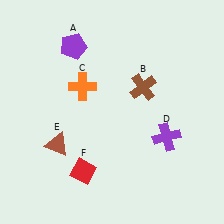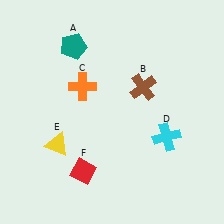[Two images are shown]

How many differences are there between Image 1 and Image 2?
There are 3 differences between the two images.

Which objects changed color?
A changed from purple to teal. D changed from purple to cyan. E changed from brown to yellow.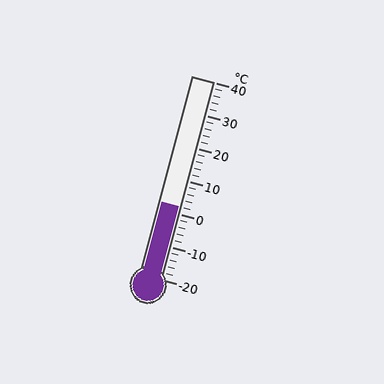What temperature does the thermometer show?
The thermometer shows approximately 2°C.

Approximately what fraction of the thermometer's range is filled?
The thermometer is filled to approximately 35% of its range.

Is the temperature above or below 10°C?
The temperature is below 10°C.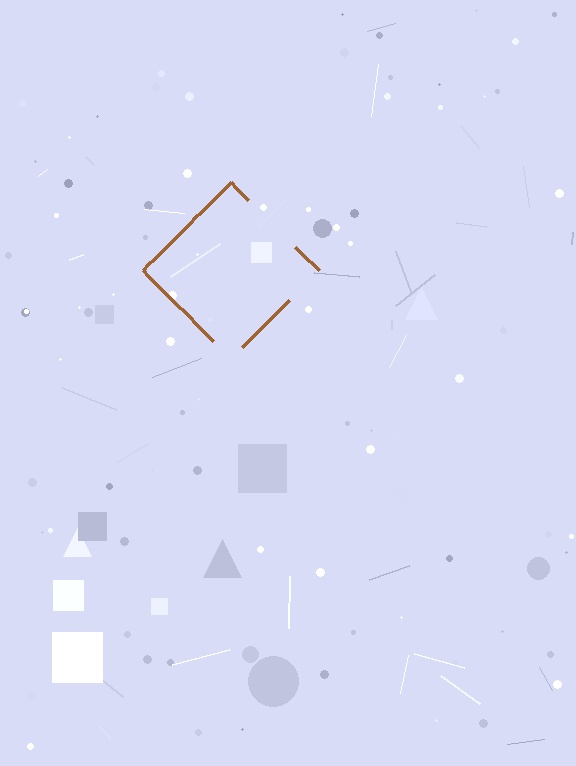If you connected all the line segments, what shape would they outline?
They would outline a diamond.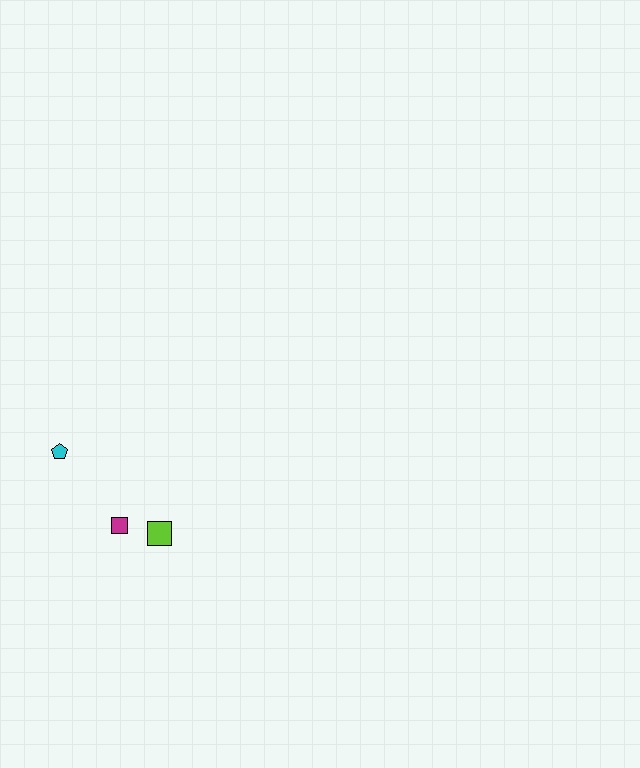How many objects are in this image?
There are 3 objects.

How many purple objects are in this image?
There are no purple objects.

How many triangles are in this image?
There are no triangles.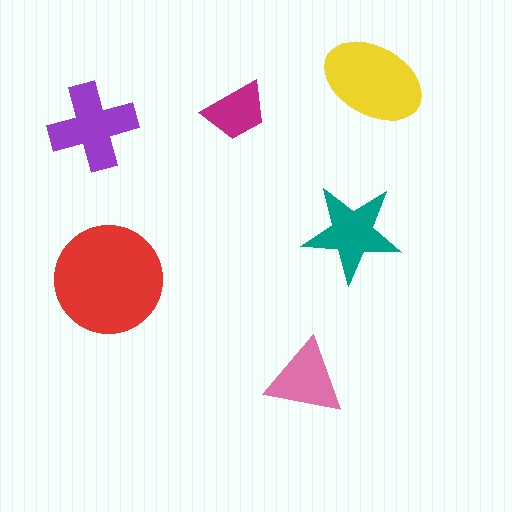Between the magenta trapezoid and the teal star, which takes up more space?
The teal star.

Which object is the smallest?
The magenta trapezoid.